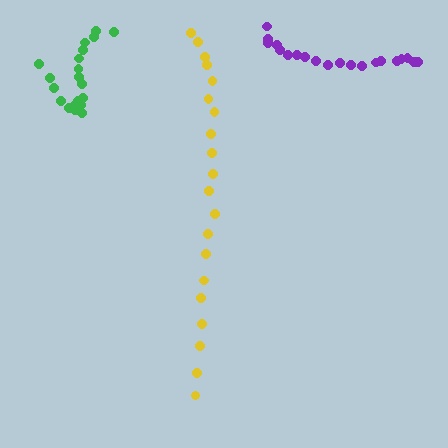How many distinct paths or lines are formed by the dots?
There are 3 distinct paths.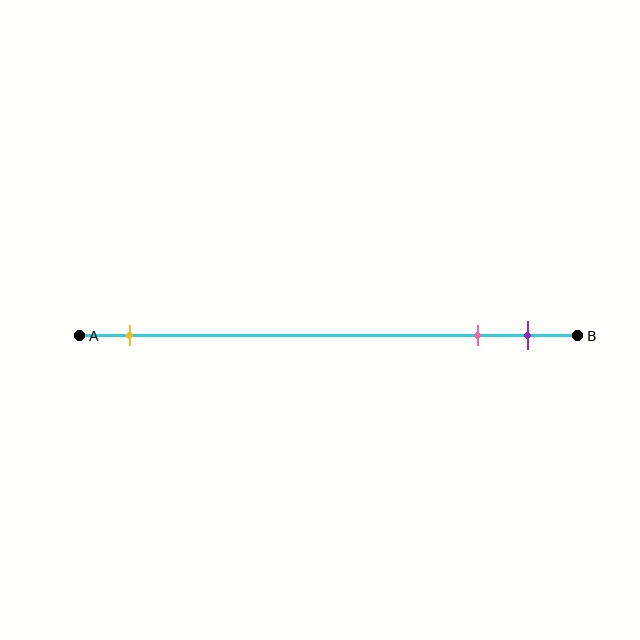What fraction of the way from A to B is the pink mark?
The pink mark is approximately 80% (0.8) of the way from A to B.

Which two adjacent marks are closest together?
The pink and purple marks are the closest adjacent pair.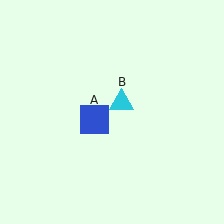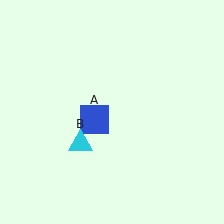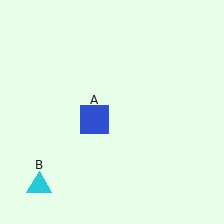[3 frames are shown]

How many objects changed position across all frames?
1 object changed position: cyan triangle (object B).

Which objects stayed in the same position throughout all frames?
Blue square (object A) remained stationary.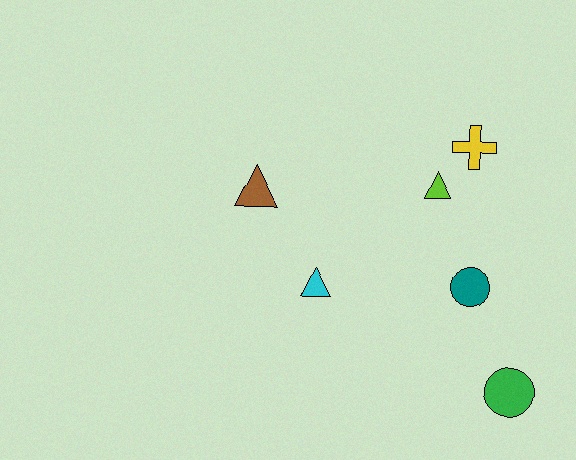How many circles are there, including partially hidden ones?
There are 2 circles.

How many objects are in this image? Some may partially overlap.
There are 6 objects.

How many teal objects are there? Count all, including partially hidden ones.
There is 1 teal object.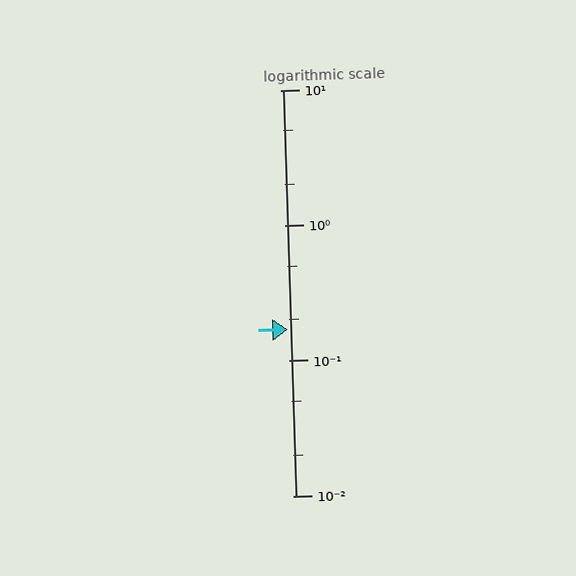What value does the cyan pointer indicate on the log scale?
The pointer indicates approximately 0.17.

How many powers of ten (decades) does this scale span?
The scale spans 3 decades, from 0.01 to 10.